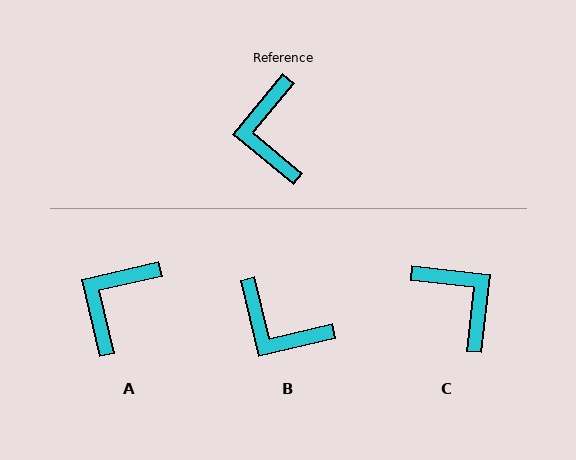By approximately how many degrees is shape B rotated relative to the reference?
Approximately 53 degrees counter-clockwise.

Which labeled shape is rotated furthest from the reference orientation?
C, about 147 degrees away.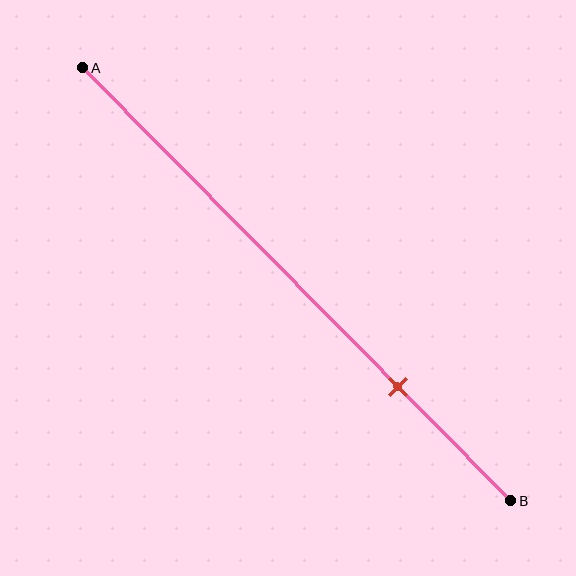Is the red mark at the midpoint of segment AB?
No, the mark is at about 75% from A, not at the 50% midpoint.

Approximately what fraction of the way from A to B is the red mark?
The red mark is approximately 75% of the way from A to B.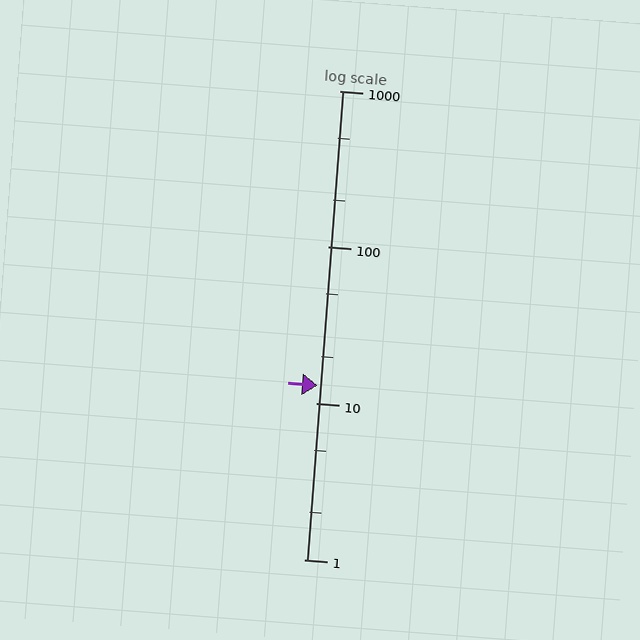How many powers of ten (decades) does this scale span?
The scale spans 3 decades, from 1 to 1000.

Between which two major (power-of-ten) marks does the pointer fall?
The pointer is between 10 and 100.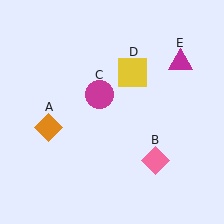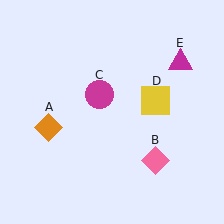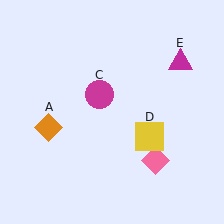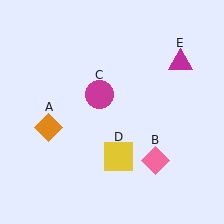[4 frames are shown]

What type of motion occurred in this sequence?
The yellow square (object D) rotated clockwise around the center of the scene.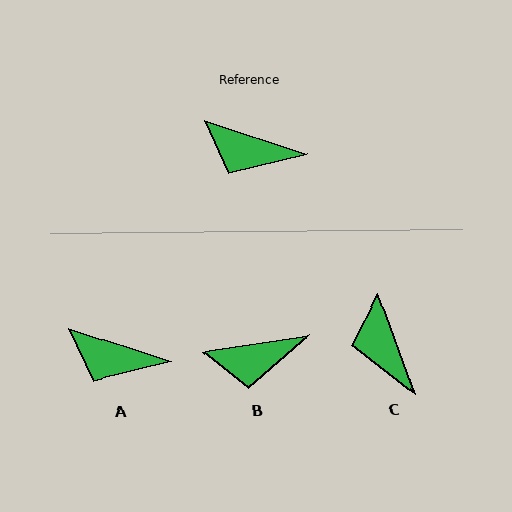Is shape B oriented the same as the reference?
No, it is off by about 27 degrees.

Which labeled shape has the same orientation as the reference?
A.